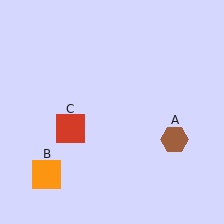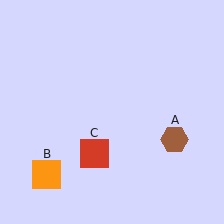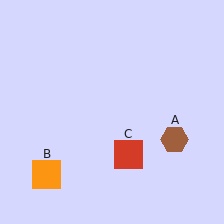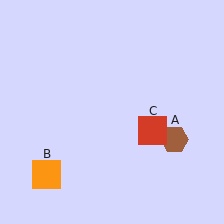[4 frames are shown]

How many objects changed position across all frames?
1 object changed position: red square (object C).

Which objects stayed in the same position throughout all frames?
Brown hexagon (object A) and orange square (object B) remained stationary.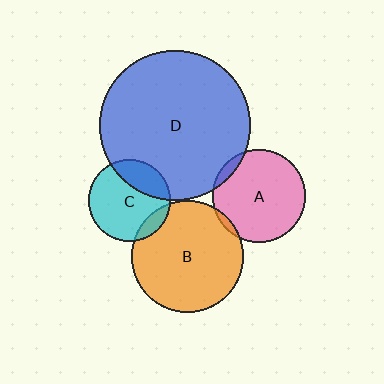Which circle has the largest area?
Circle D (blue).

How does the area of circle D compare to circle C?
Approximately 3.4 times.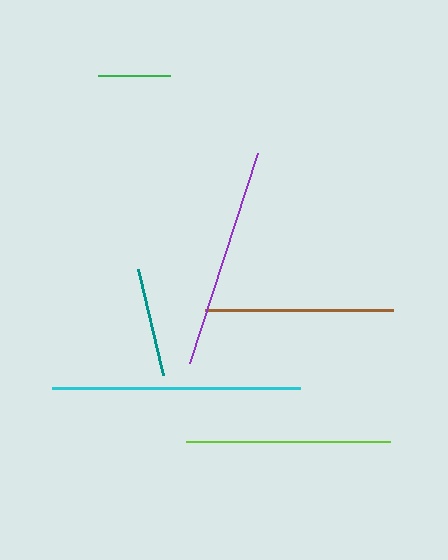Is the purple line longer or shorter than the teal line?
The purple line is longer than the teal line.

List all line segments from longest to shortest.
From longest to shortest: cyan, purple, lime, brown, teal, green.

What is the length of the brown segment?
The brown segment is approximately 188 pixels long.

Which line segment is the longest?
The cyan line is the longest at approximately 248 pixels.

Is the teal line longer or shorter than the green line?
The teal line is longer than the green line.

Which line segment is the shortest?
The green line is the shortest at approximately 72 pixels.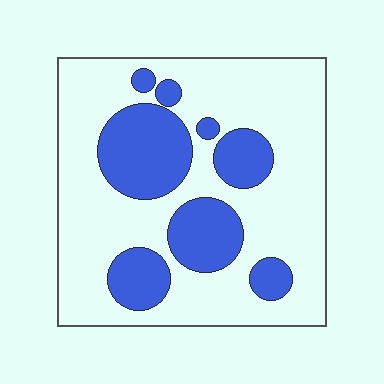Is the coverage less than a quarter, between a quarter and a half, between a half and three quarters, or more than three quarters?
Between a quarter and a half.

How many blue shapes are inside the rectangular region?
8.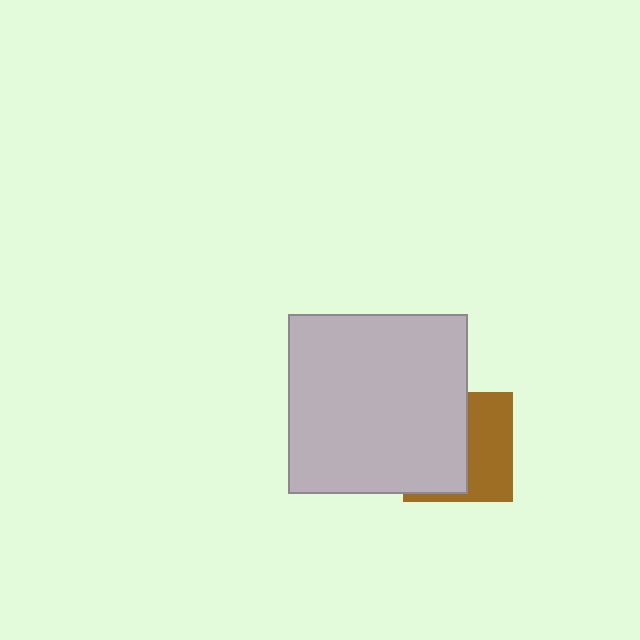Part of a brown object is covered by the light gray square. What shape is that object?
It is a square.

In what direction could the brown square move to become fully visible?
The brown square could move right. That would shift it out from behind the light gray square entirely.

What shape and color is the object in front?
The object in front is a light gray square.